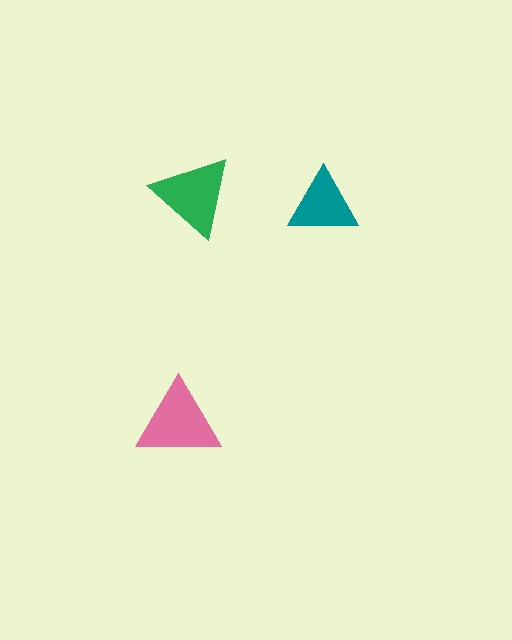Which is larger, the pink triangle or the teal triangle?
The pink one.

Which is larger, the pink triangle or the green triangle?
The pink one.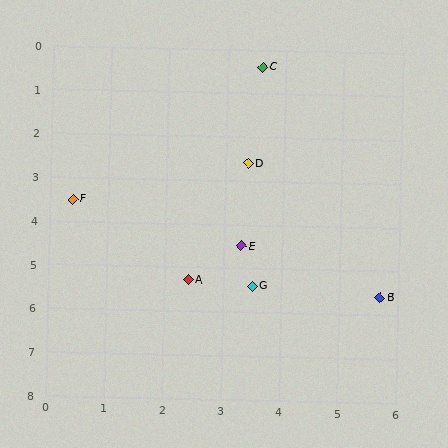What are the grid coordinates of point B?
Point B is at approximately (5.7, 5.6).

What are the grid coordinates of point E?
Point E is at approximately (3.3, 4.5).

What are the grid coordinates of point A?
Point A is at approximately (2.4, 5.3).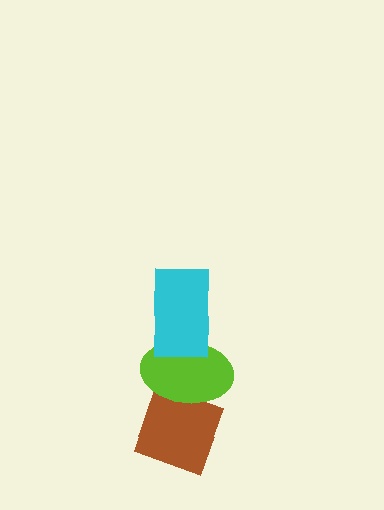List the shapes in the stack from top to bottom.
From top to bottom: the cyan rectangle, the lime ellipse, the brown diamond.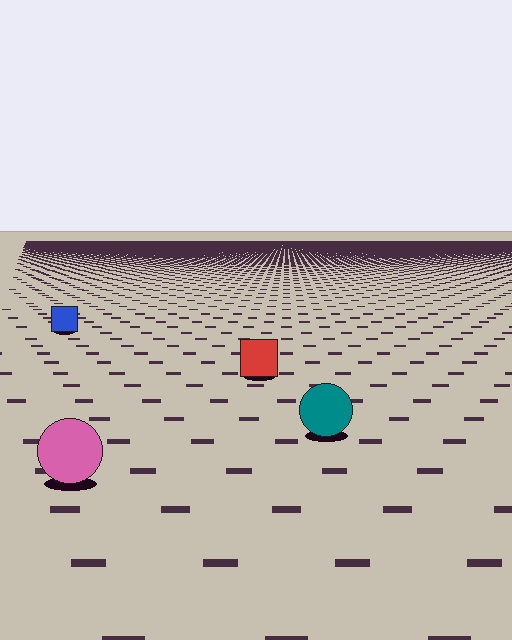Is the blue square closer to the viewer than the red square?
No. The red square is closer — you can tell from the texture gradient: the ground texture is coarser near it.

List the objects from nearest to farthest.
From nearest to farthest: the pink circle, the teal circle, the red square, the blue square.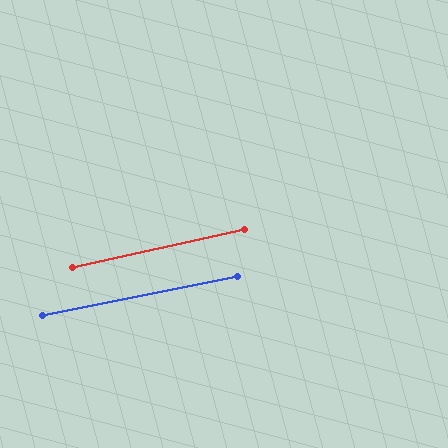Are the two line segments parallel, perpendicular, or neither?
Parallel — their directions differ by only 1.1°.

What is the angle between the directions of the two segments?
Approximately 1 degree.